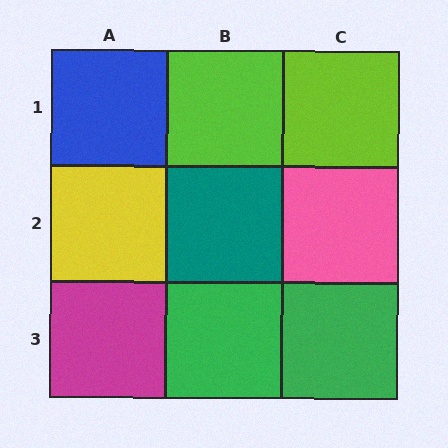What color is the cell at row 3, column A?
Magenta.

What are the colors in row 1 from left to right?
Blue, lime, lime.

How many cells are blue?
1 cell is blue.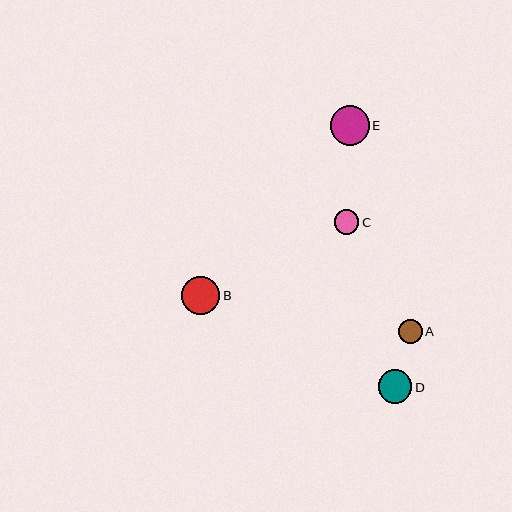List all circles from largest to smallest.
From largest to smallest: E, B, D, C, A.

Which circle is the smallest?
Circle A is the smallest with a size of approximately 23 pixels.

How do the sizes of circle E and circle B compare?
Circle E and circle B are approximately the same size.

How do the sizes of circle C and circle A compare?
Circle C and circle A are approximately the same size.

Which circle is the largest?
Circle E is the largest with a size of approximately 39 pixels.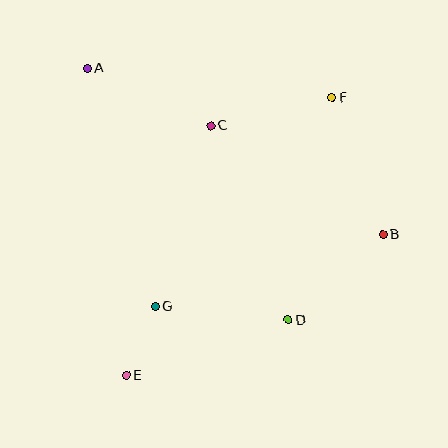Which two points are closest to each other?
Points E and G are closest to each other.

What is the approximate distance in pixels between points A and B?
The distance between A and B is approximately 339 pixels.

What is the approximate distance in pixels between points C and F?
The distance between C and F is approximately 125 pixels.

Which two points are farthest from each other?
Points E and F are farthest from each other.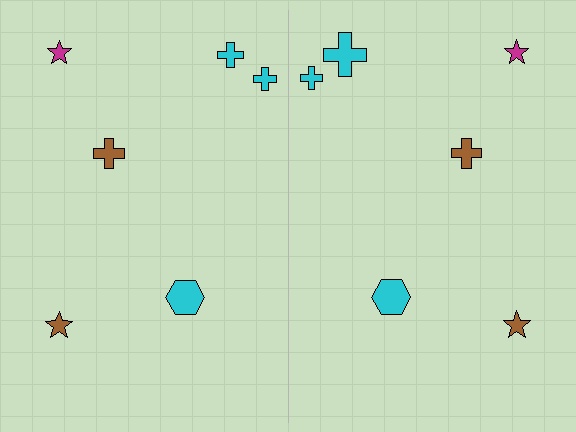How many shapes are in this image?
There are 12 shapes in this image.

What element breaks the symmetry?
The cyan cross on the right side has a different size than its mirror counterpart.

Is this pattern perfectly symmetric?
No, the pattern is not perfectly symmetric. The cyan cross on the right side has a different size than its mirror counterpart.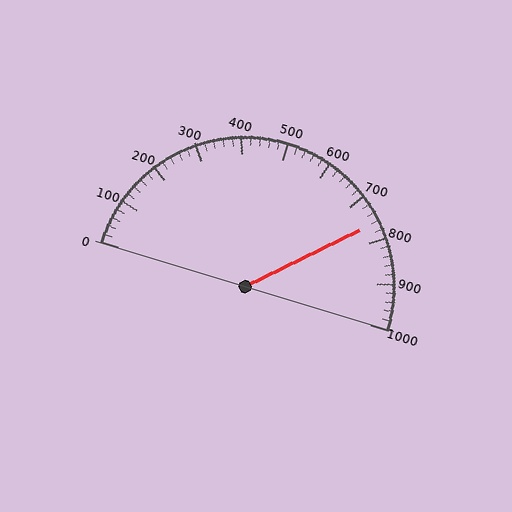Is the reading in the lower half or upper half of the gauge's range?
The reading is in the upper half of the range (0 to 1000).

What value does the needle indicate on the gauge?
The needle indicates approximately 760.